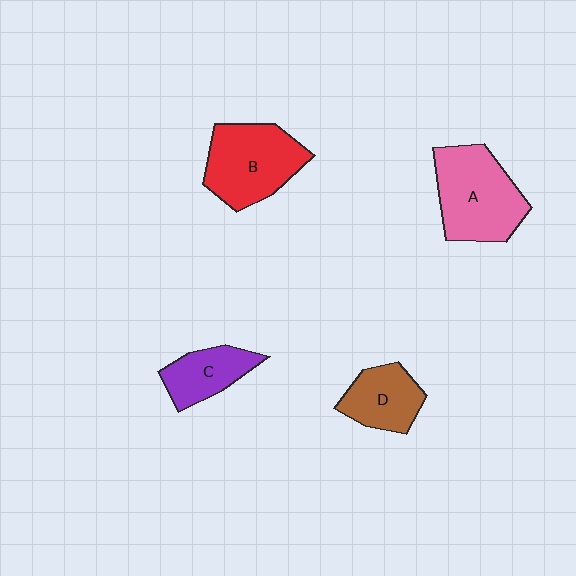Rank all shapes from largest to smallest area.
From largest to smallest: A (pink), B (red), D (brown), C (purple).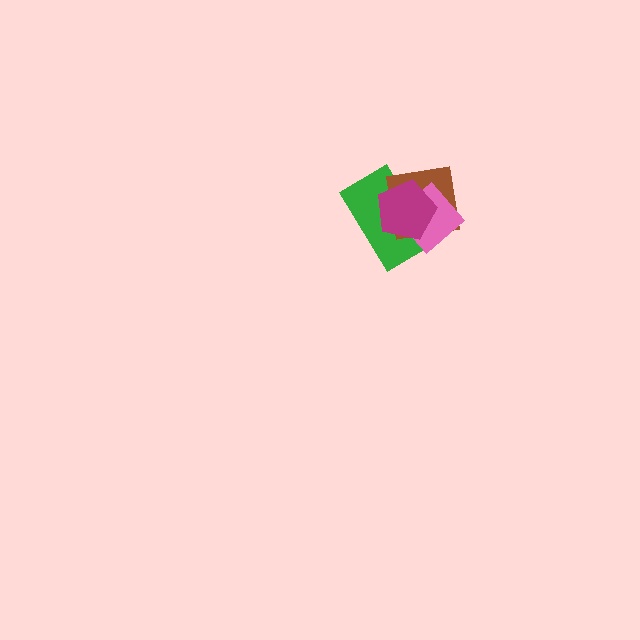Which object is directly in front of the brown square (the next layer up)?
The pink diamond is directly in front of the brown square.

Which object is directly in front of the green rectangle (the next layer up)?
The brown square is directly in front of the green rectangle.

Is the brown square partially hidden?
Yes, it is partially covered by another shape.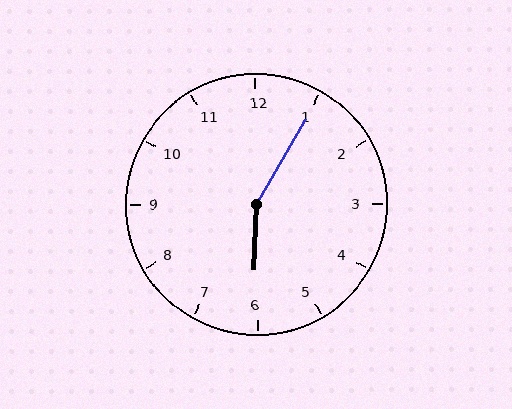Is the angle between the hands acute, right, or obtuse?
It is obtuse.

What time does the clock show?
6:05.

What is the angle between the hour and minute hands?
Approximately 152 degrees.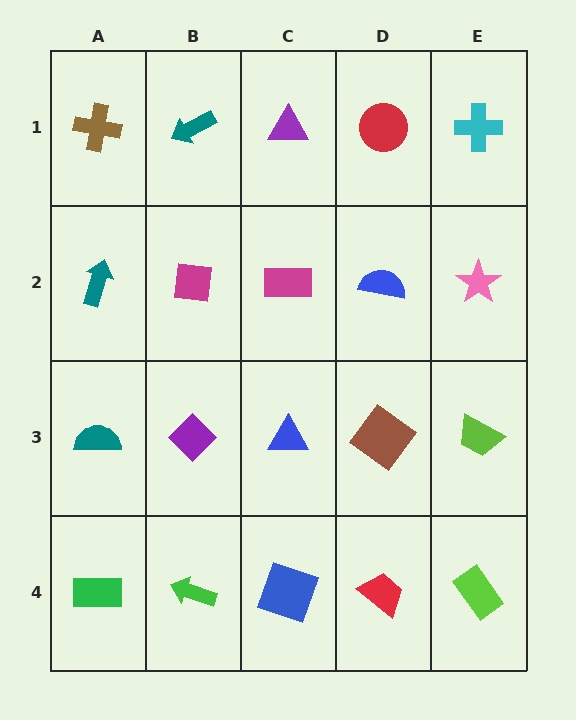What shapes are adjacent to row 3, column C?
A magenta rectangle (row 2, column C), a blue square (row 4, column C), a purple diamond (row 3, column B), a brown diamond (row 3, column D).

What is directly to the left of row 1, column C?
A teal arrow.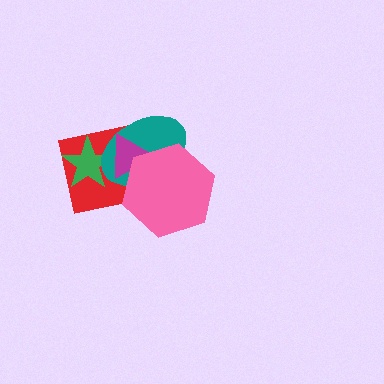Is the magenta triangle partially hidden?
Yes, it is partially covered by another shape.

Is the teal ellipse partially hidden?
Yes, it is partially covered by another shape.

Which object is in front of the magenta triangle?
The pink hexagon is in front of the magenta triangle.